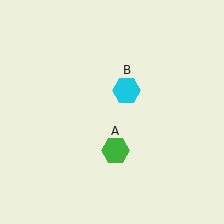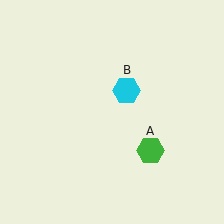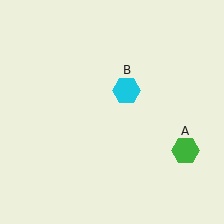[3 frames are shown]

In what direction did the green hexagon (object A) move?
The green hexagon (object A) moved right.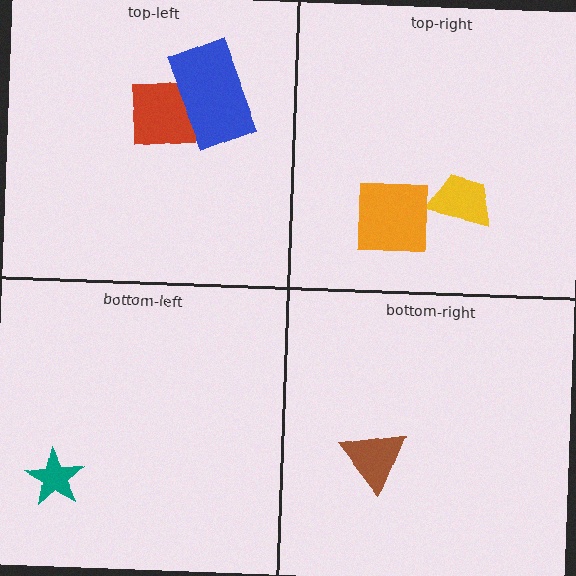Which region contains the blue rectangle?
The top-left region.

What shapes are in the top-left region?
The red square, the blue rectangle.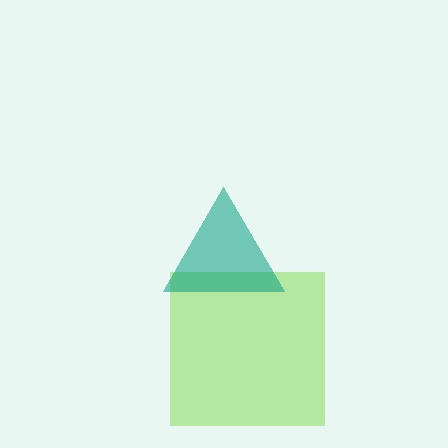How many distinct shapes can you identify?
There are 2 distinct shapes: a lime square, a teal triangle.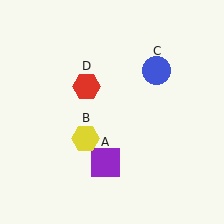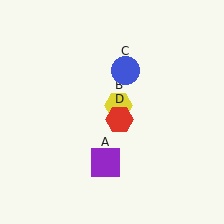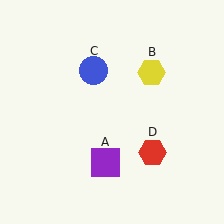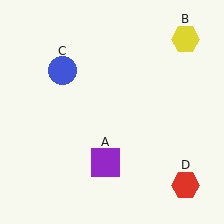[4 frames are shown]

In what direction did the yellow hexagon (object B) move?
The yellow hexagon (object B) moved up and to the right.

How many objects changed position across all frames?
3 objects changed position: yellow hexagon (object B), blue circle (object C), red hexagon (object D).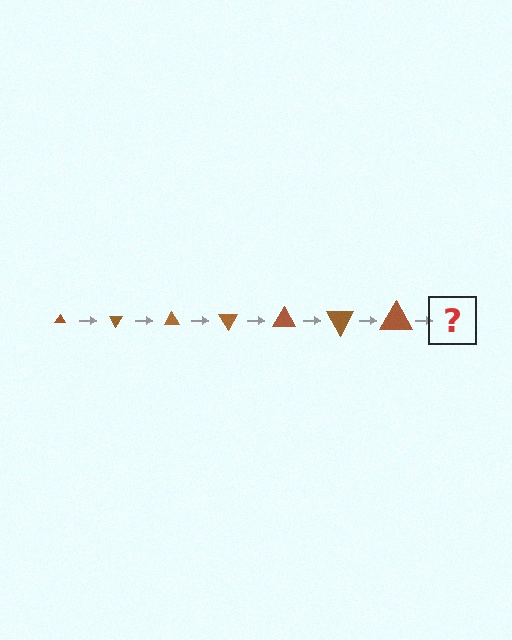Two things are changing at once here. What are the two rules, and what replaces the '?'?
The two rules are that the triangle grows larger each step and it rotates 60 degrees each step. The '?' should be a triangle, larger than the previous one and rotated 420 degrees from the start.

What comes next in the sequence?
The next element should be a triangle, larger than the previous one and rotated 420 degrees from the start.